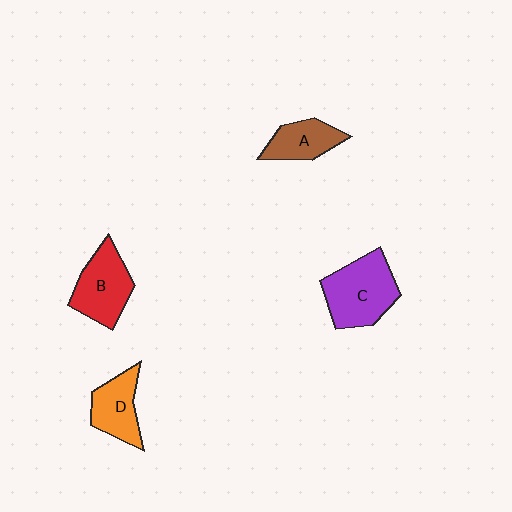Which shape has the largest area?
Shape C (purple).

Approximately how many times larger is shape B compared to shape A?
Approximately 1.4 times.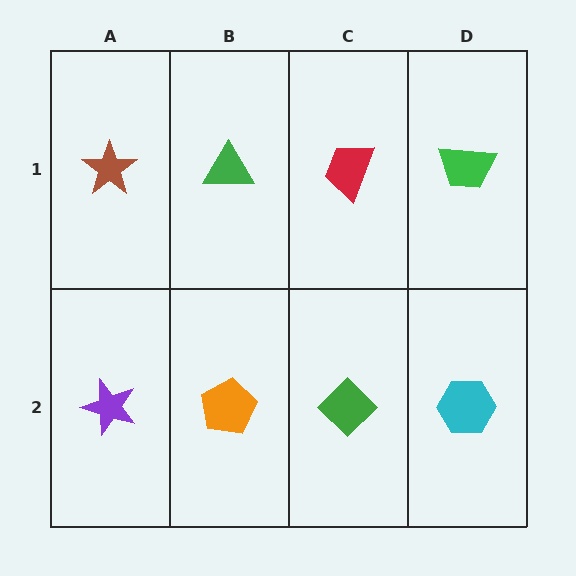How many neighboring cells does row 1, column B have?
3.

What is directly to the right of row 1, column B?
A red trapezoid.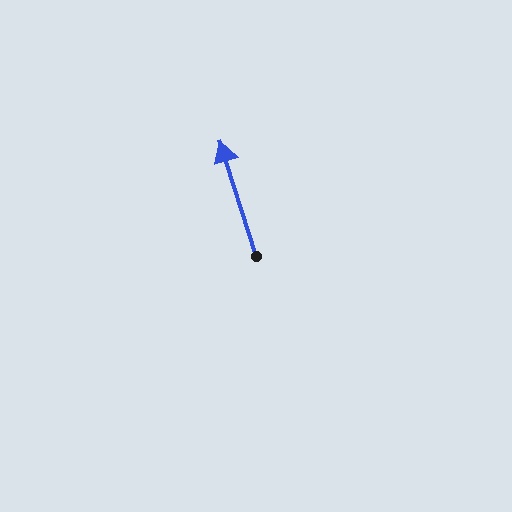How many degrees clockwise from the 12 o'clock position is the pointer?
Approximately 343 degrees.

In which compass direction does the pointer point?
North.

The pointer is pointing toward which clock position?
Roughly 11 o'clock.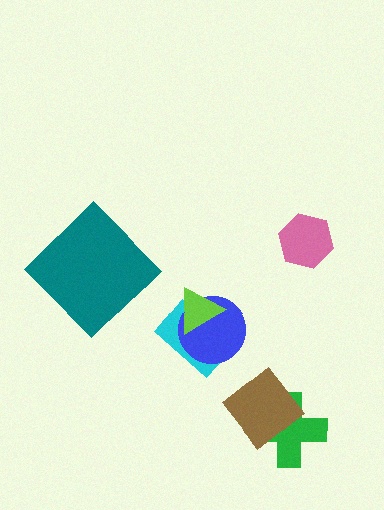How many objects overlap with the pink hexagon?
0 objects overlap with the pink hexagon.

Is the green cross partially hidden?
Yes, it is partially covered by another shape.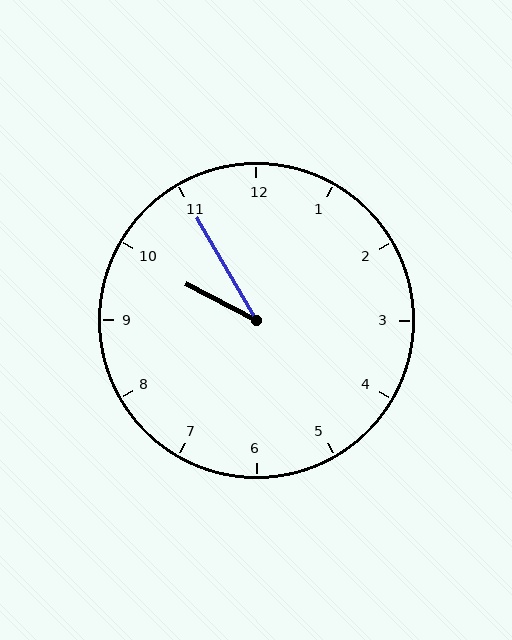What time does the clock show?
9:55.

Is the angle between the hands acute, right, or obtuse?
It is acute.